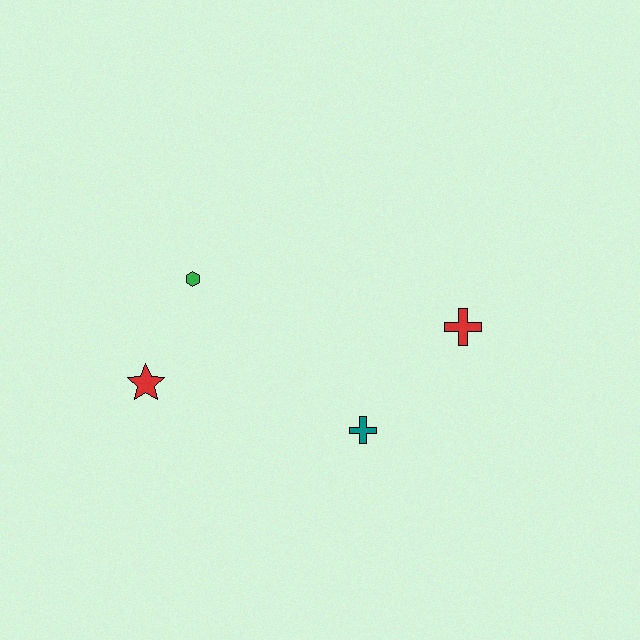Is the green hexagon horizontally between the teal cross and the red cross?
No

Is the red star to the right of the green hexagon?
No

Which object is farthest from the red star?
The red cross is farthest from the red star.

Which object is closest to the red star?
The green hexagon is closest to the red star.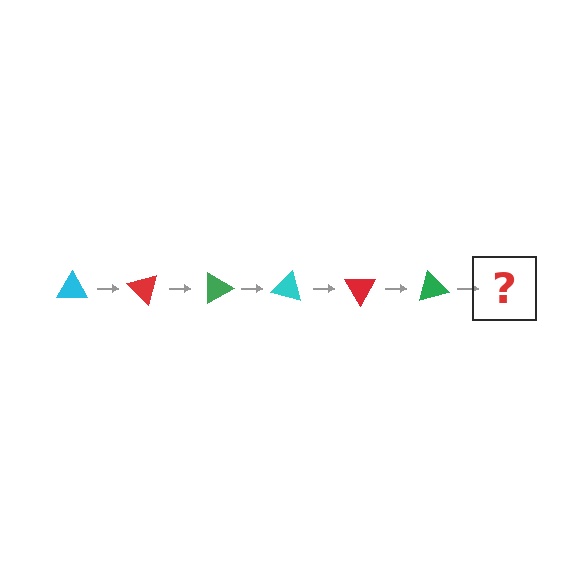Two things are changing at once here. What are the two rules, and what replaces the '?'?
The two rules are that it rotates 45 degrees each step and the color cycles through cyan, red, and green. The '?' should be a cyan triangle, rotated 270 degrees from the start.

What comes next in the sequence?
The next element should be a cyan triangle, rotated 270 degrees from the start.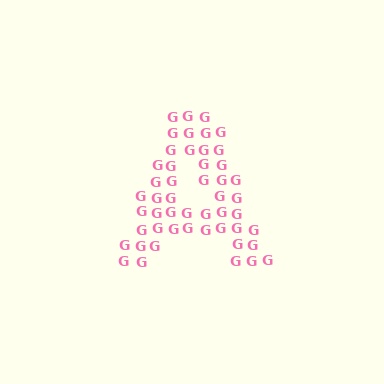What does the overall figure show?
The overall figure shows the letter A.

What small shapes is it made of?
It is made of small letter G's.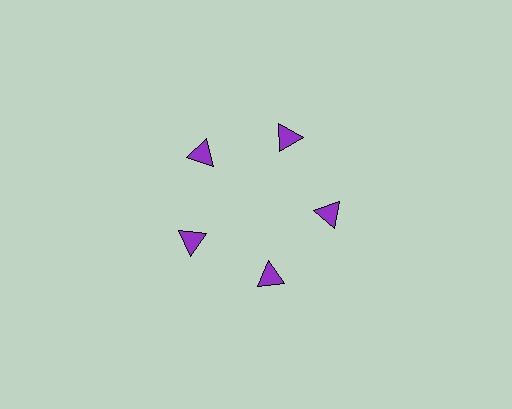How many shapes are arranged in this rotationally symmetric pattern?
There are 5 shapes, arranged in 5 groups of 1.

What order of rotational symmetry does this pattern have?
This pattern has 5-fold rotational symmetry.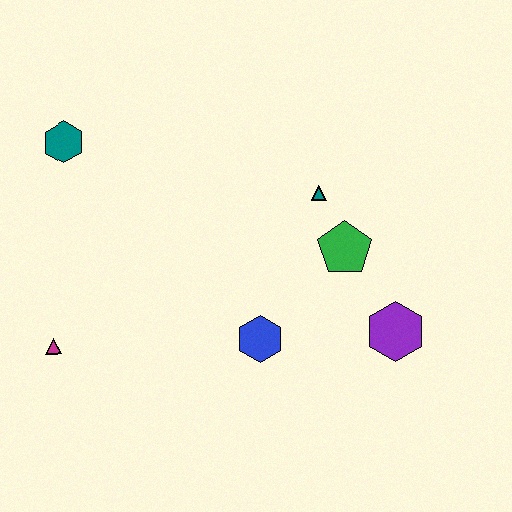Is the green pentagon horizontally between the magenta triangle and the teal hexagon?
No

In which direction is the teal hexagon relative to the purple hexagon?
The teal hexagon is to the left of the purple hexagon.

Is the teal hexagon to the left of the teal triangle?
Yes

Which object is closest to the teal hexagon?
The magenta triangle is closest to the teal hexagon.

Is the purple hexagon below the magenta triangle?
No